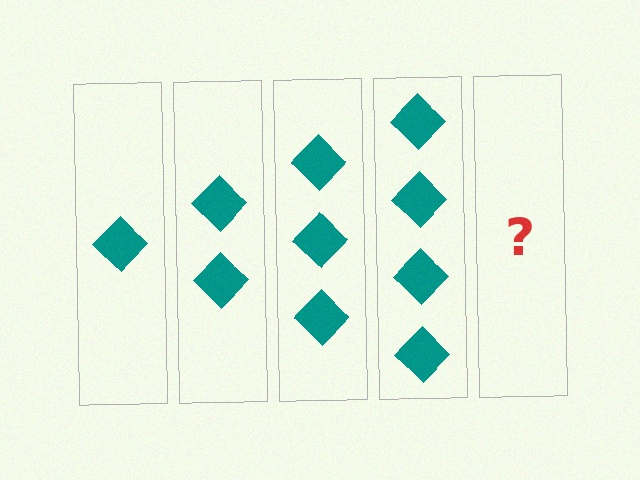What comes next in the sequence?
The next element should be 5 diamonds.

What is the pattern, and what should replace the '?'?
The pattern is that each step adds one more diamond. The '?' should be 5 diamonds.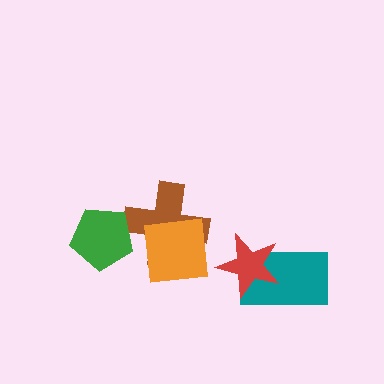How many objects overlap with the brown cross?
2 objects overlap with the brown cross.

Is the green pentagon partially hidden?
No, no other shape covers it.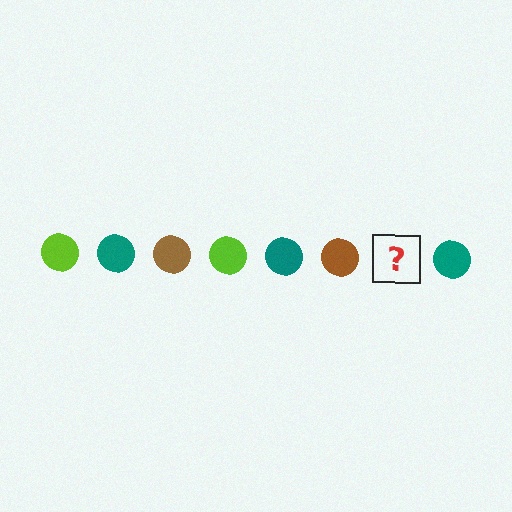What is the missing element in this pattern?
The missing element is a lime circle.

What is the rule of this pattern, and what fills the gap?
The rule is that the pattern cycles through lime, teal, brown circles. The gap should be filled with a lime circle.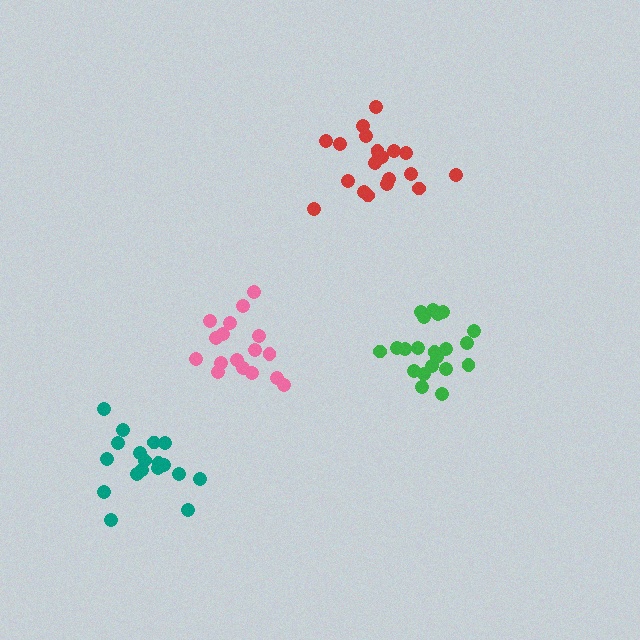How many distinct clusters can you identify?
There are 4 distinct clusters.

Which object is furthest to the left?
The teal cluster is leftmost.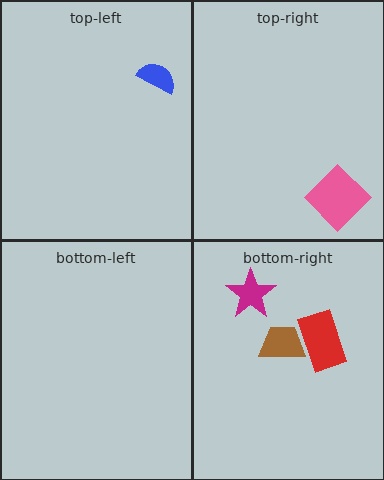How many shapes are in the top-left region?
1.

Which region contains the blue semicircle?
The top-left region.